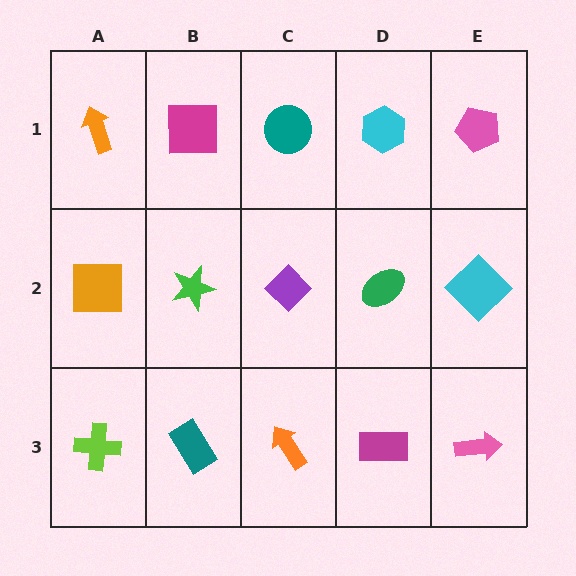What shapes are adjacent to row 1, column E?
A cyan diamond (row 2, column E), a cyan hexagon (row 1, column D).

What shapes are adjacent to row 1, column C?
A purple diamond (row 2, column C), a magenta square (row 1, column B), a cyan hexagon (row 1, column D).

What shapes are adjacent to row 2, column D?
A cyan hexagon (row 1, column D), a magenta rectangle (row 3, column D), a purple diamond (row 2, column C), a cyan diamond (row 2, column E).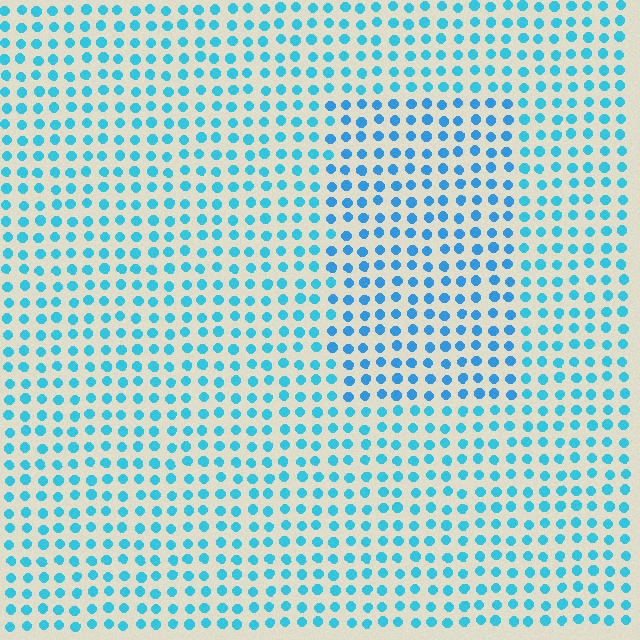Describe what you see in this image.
The image is filled with small cyan elements in a uniform arrangement. A rectangle-shaped region is visible where the elements are tinted to a slightly different hue, forming a subtle color boundary.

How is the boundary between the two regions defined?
The boundary is defined purely by a slight shift in hue (about 16 degrees). Spacing, size, and orientation are identical on both sides.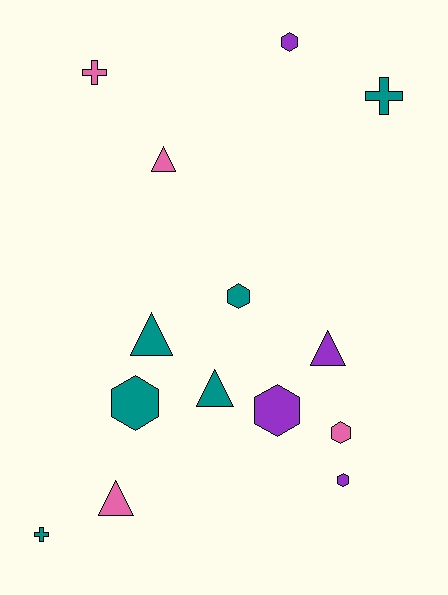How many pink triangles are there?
There are 2 pink triangles.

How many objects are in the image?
There are 14 objects.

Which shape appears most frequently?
Hexagon, with 6 objects.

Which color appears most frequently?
Teal, with 6 objects.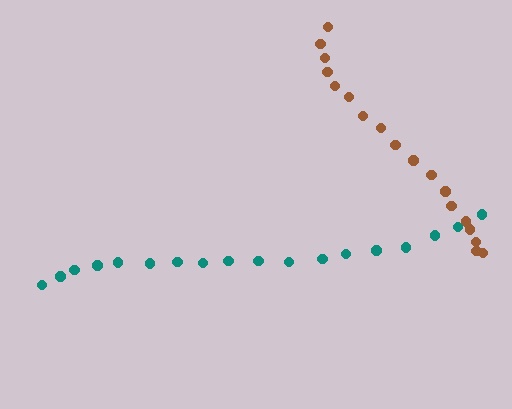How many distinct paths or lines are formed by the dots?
There are 2 distinct paths.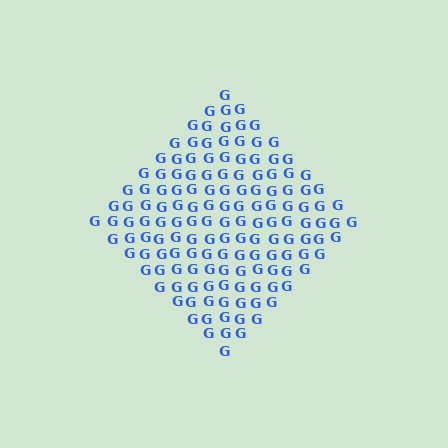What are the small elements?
The small elements are letter G's.